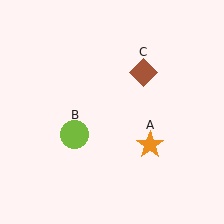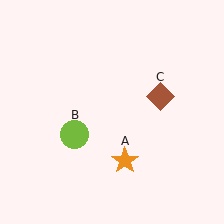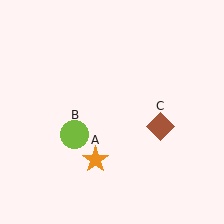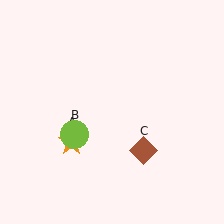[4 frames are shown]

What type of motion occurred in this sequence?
The orange star (object A), brown diamond (object C) rotated clockwise around the center of the scene.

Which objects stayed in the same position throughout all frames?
Lime circle (object B) remained stationary.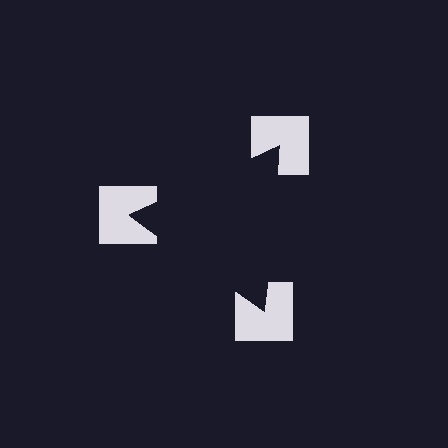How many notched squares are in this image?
There are 3 — one at each vertex of the illusory triangle.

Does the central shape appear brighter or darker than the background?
It typically appears slightly darker than the background, even though no actual brightness change is drawn.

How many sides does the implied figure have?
3 sides.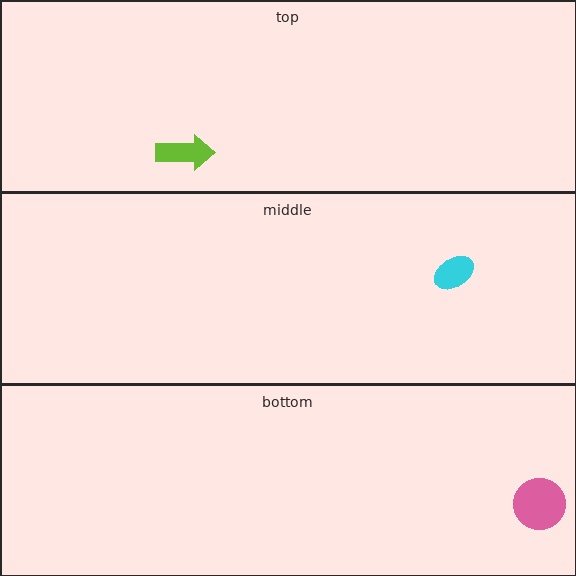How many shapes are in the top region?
1.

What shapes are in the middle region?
The cyan ellipse.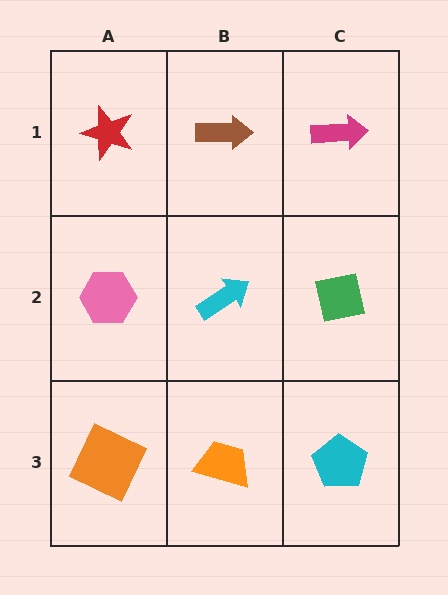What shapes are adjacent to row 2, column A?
A red star (row 1, column A), an orange square (row 3, column A), a cyan arrow (row 2, column B).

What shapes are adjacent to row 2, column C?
A magenta arrow (row 1, column C), a cyan pentagon (row 3, column C), a cyan arrow (row 2, column B).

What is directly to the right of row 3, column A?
An orange trapezoid.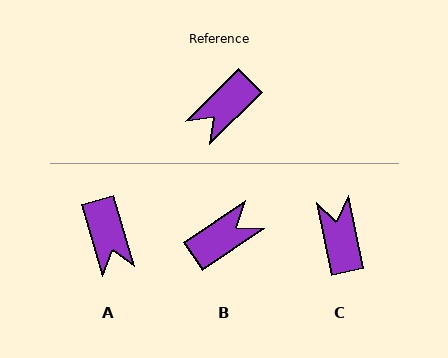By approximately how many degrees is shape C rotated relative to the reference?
Approximately 124 degrees clockwise.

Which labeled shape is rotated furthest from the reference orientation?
B, about 169 degrees away.